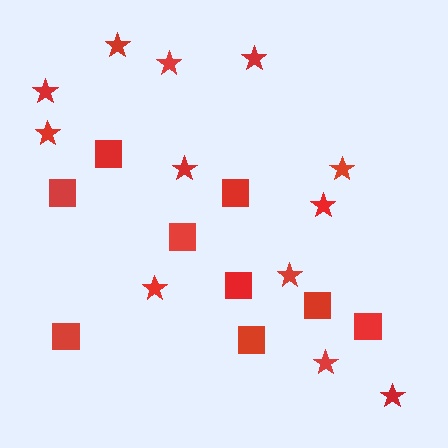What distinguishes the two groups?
There are 2 groups: one group of stars (12) and one group of squares (9).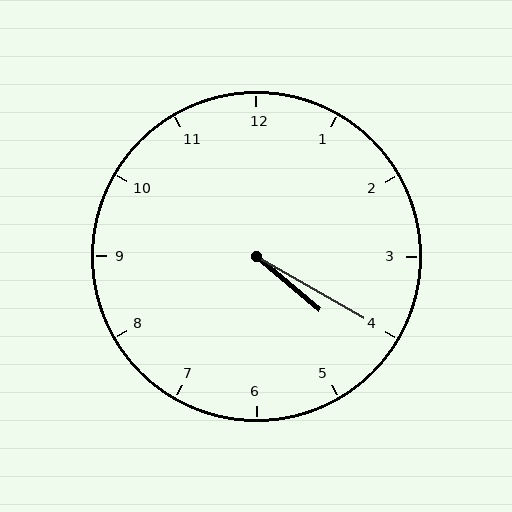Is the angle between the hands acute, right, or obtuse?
It is acute.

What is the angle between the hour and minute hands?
Approximately 10 degrees.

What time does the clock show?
4:20.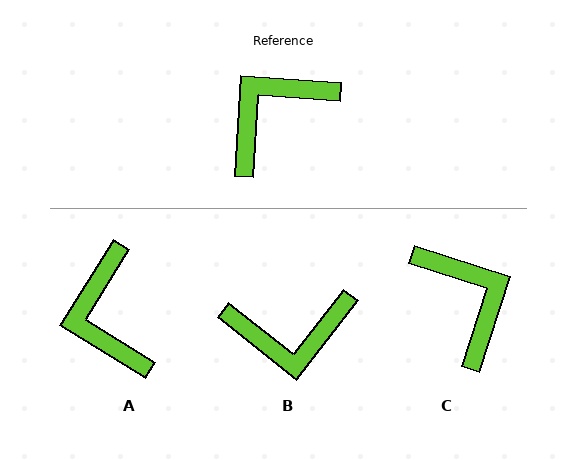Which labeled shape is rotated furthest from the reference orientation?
B, about 145 degrees away.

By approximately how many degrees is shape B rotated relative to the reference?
Approximately 145 degrees counter-clockwise.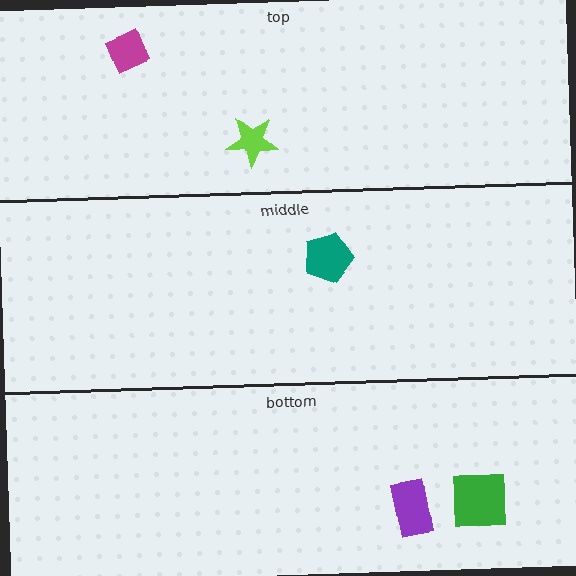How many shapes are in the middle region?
1.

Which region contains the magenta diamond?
The top region.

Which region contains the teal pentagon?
The middle region.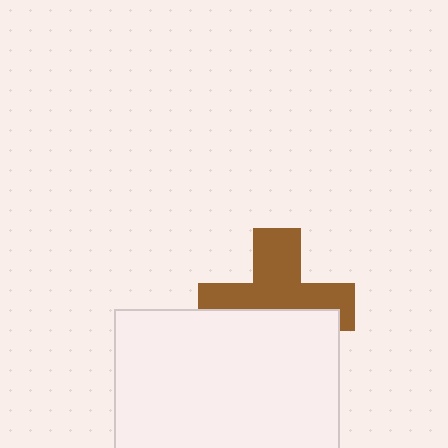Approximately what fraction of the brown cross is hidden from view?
Roughly 44% of the brown cross is hidden behind the white rectangle.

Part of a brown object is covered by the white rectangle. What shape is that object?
It is a cross.